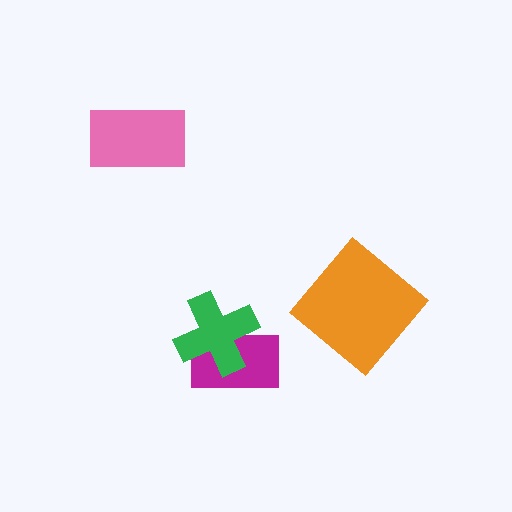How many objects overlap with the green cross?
1 object overlaps with the green cross.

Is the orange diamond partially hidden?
No, no other shape covers it.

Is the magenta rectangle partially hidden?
Yes, it is partially covered by another shape.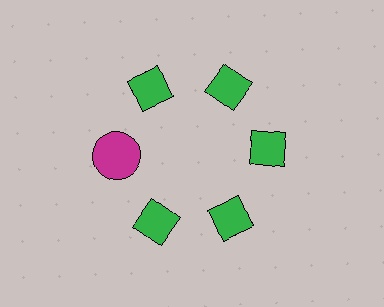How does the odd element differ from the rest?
It differs in both color (magenta instead of green) and shape (circle instead of diamond).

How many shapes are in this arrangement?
There are 6 shapes arranged in a ring pattern.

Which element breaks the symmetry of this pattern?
The magenta circle at roughly the 9 o'clock position breaks the symmetry. All other shapes are green diamonds.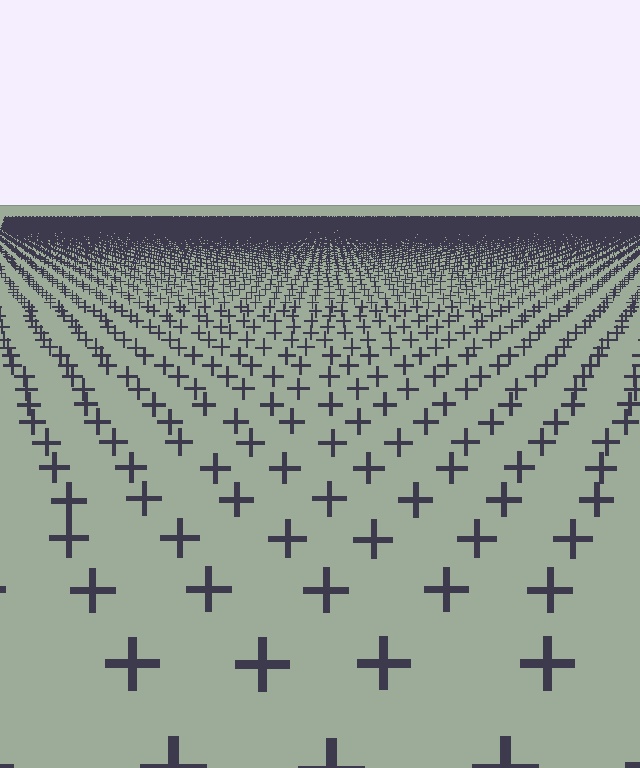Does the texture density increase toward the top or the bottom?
Density increases toward the top.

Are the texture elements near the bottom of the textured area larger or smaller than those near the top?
Larger. Near the bottom, elements are closer to the viewer and appear at a bigger on-screen size.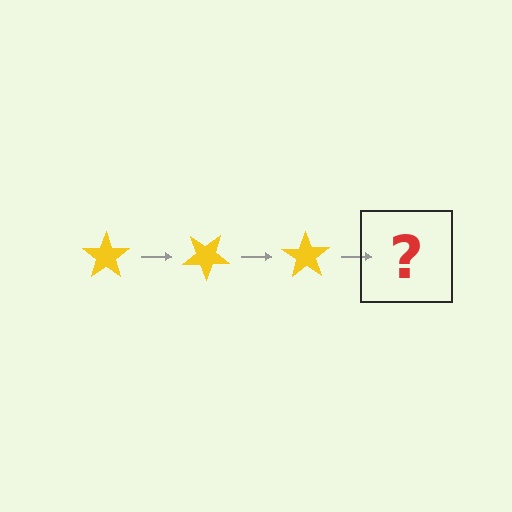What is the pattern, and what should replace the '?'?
The pattern is that the star rotates 35 degrees each step. The '?' should be a yellow star rotated 105 degrees.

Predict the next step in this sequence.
The next step is a yellow star rotated 105 degrees.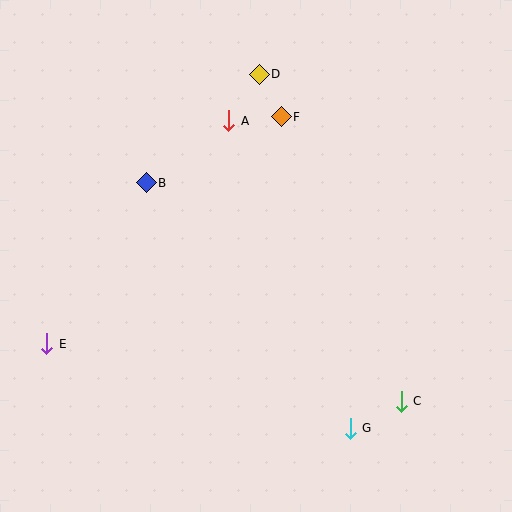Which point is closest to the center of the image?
Point B at (146, 183) is closest to the center.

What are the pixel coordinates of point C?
Point C is at (401, 401).